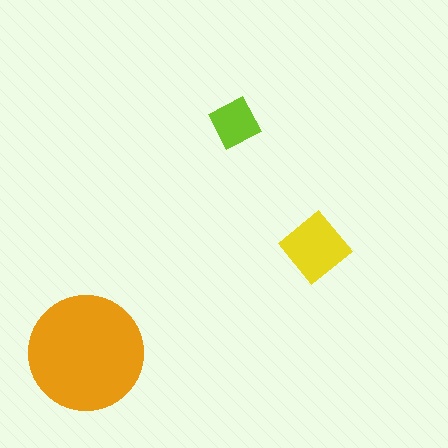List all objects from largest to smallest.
The orange circle, the yellow diamond, the lime square.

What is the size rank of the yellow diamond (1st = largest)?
2nd.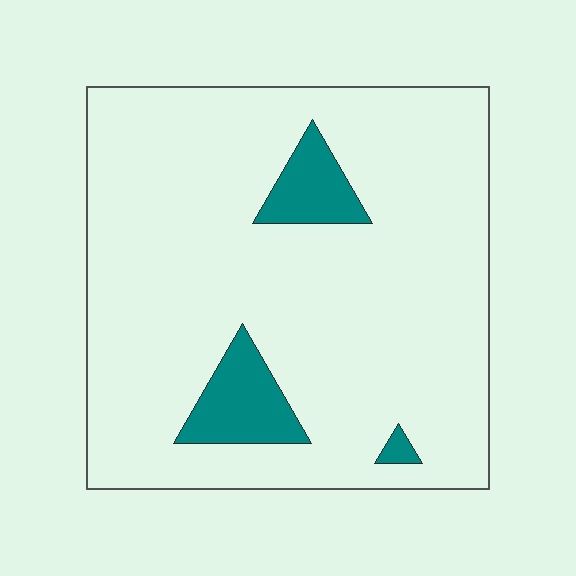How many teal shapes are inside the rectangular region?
3.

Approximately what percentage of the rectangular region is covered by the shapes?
Approximately 10%.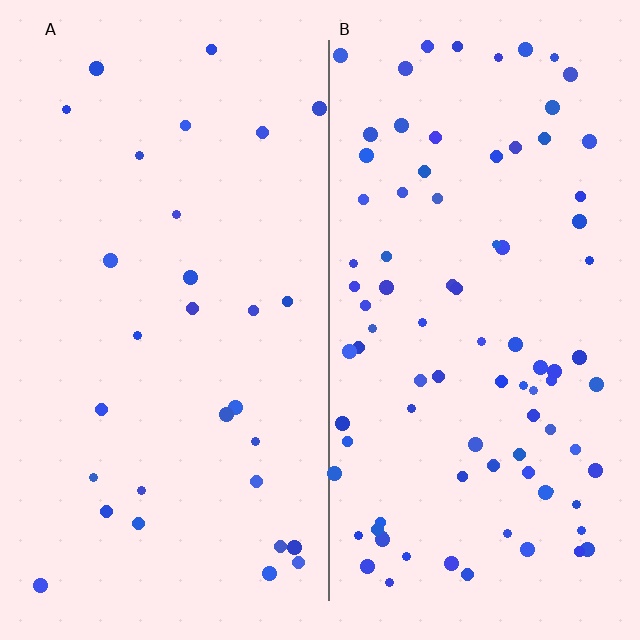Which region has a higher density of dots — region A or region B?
B (the right).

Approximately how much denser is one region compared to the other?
Approximately 3.1× — region B over region A.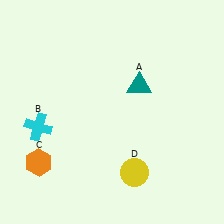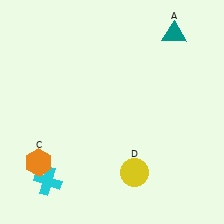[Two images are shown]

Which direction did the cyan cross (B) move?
The cyan cross (B) moved down.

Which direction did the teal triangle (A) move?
The teal triangle (A) moved up.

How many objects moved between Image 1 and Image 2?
2 objects moved between the two images.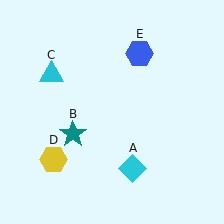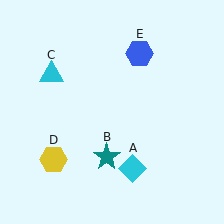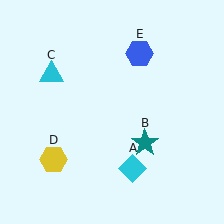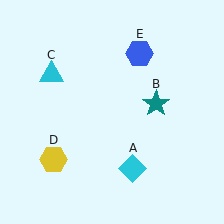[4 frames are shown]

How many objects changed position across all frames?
1 object changed position: teal star (object B).